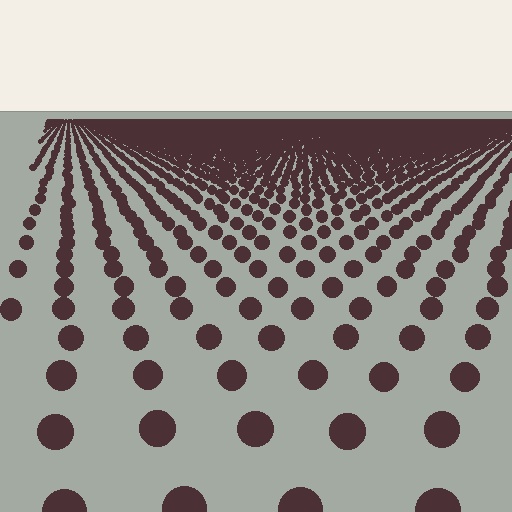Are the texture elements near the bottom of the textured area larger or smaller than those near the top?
Larger. Near the bottom, elements are closer to the viewer and appear at a bigger on-screen size.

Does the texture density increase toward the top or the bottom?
Density increases toward the top.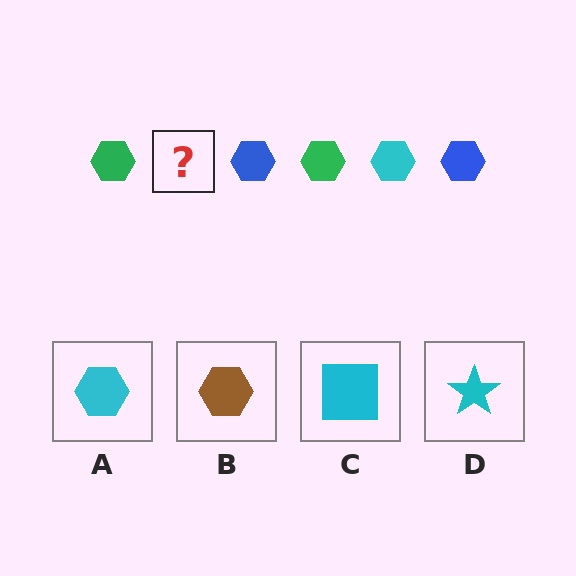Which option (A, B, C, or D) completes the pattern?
A.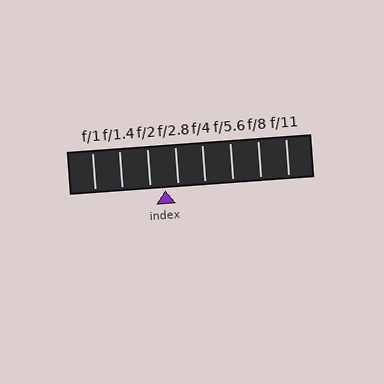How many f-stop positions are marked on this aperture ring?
There are 8 f-stop positions marked.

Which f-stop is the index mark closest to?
The index mark is closest to f/2.8.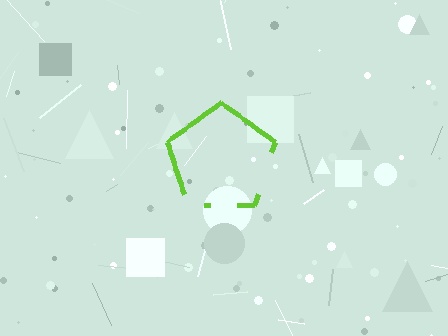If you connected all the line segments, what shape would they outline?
They would outline a pentagon.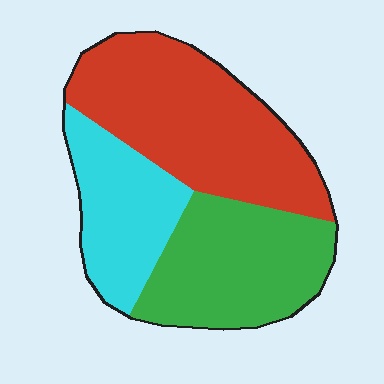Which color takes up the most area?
Red, at roughly 45%.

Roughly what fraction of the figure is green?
Green covers 33% of the figure.